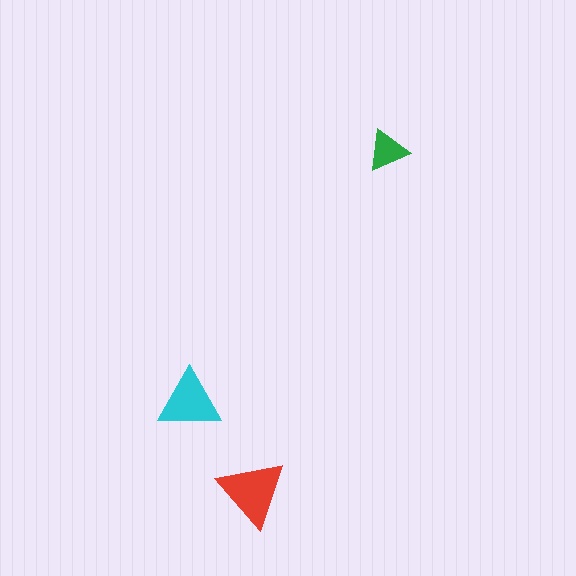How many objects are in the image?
There are 3 objects in the image.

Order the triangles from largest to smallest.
the red one, the cyan one, the green one.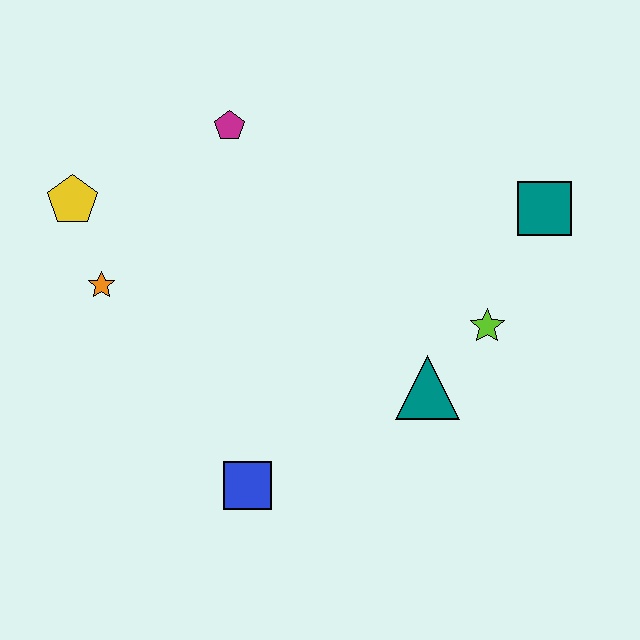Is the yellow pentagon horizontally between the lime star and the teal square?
No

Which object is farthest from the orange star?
The teal square is farthest from the orange star.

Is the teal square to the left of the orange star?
No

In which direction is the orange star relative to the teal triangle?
The orange star is to the left of the teal triangle.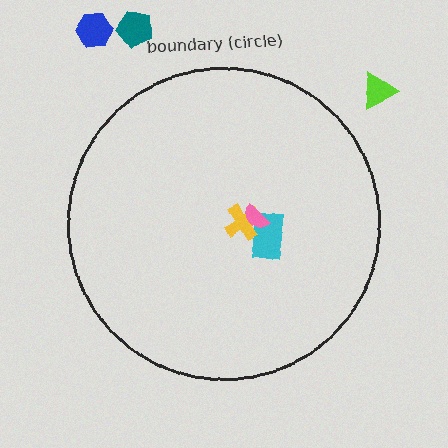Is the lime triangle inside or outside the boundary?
Outside.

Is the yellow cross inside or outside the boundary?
Inside.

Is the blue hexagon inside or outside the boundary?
Outside.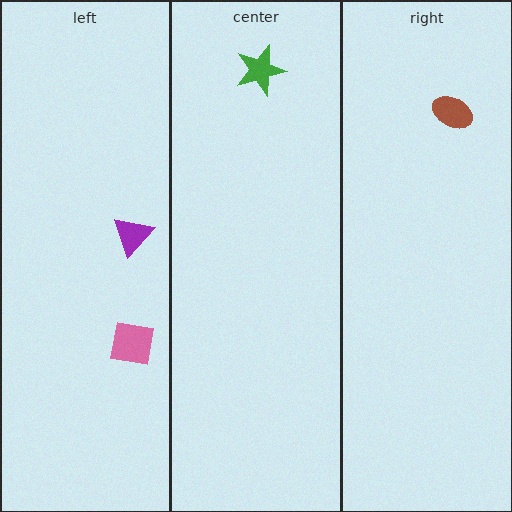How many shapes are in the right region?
1.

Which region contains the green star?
The center region.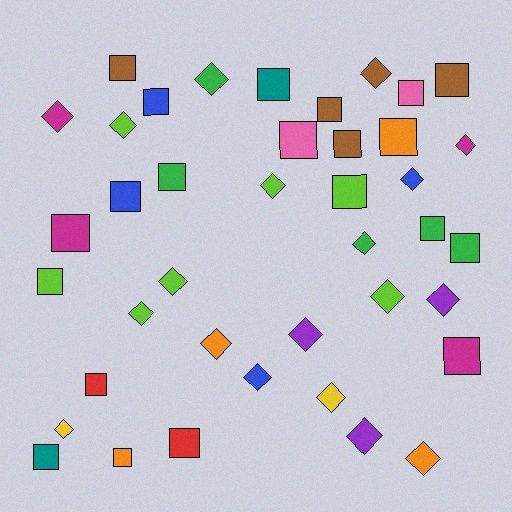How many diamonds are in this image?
There are 19 diamonds.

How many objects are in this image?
There are 40 objects.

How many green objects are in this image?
There are 5 green objects.